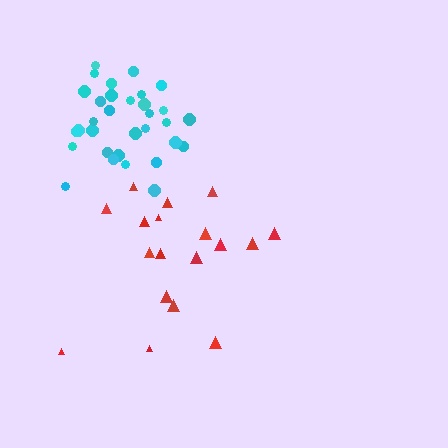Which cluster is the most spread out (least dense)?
Red.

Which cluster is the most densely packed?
Cyan.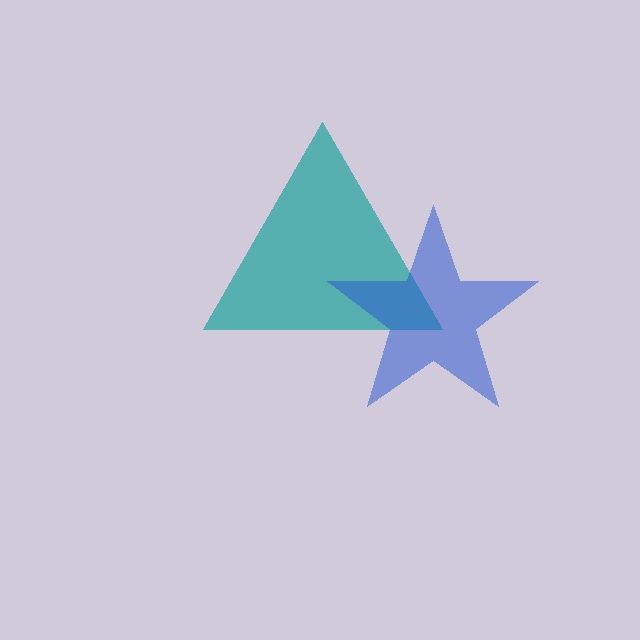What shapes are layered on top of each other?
The layered shapes are: a teal triangle, a blue star.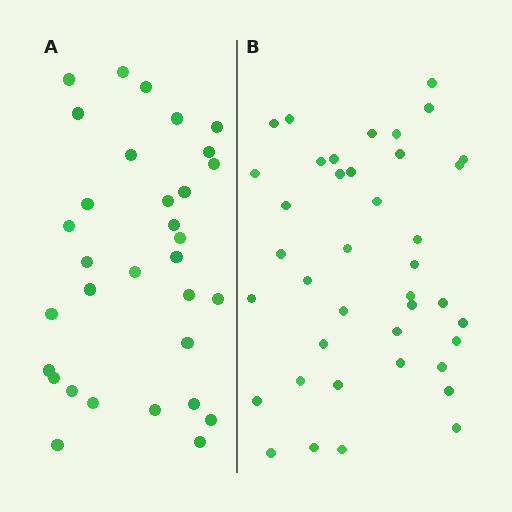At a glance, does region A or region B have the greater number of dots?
Region B (the right region) has more dots.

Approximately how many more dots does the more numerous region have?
Region B has roughly 8 or so more dots than region A.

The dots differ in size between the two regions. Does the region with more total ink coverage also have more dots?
No. Region A has more total ink coverage because its dots are larger, but region B actually contains more individual dots. Total area can be misleading — the number of items is what matters here.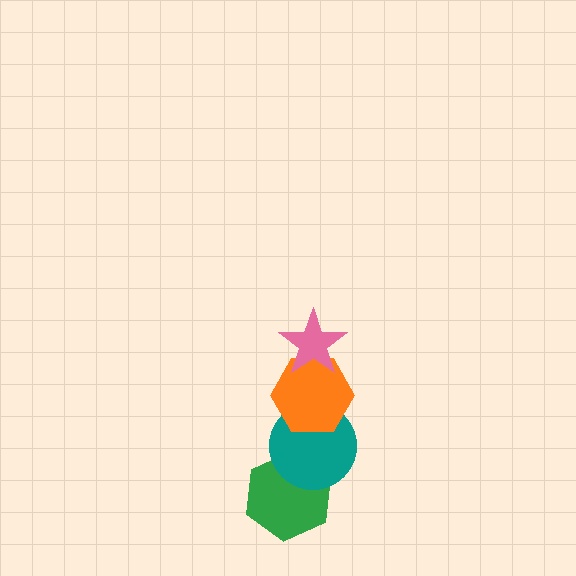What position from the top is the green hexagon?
The green hexagon is 4th from the top.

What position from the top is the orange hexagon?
The orange hexagon is 2nd from the top.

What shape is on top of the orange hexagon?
The pink star is on top of the orange hexagon.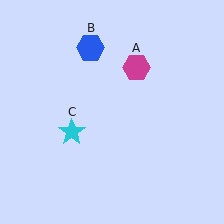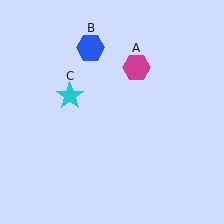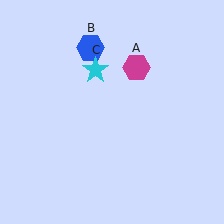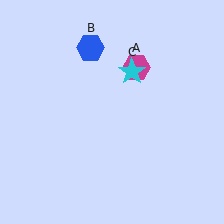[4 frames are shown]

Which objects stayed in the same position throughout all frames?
Magenta hexagon (object A) and blue hexagon (object B) remained stationary.